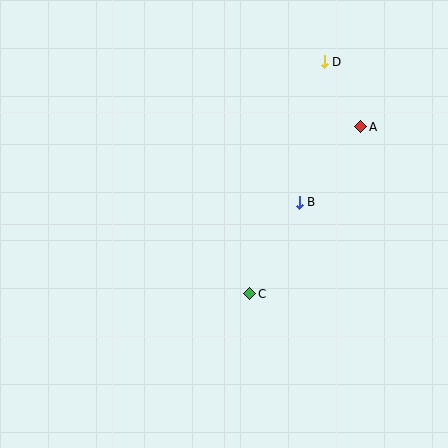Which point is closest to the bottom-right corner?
Point C is closest to the bottom-right corner.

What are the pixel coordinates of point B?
Point B is at (299, 202).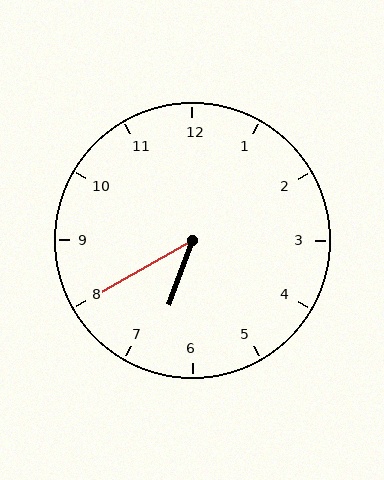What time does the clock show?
6:40.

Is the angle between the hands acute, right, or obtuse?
It is acute.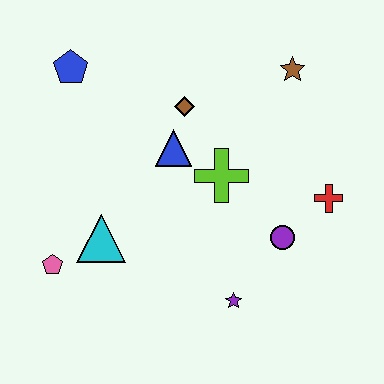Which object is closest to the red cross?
The purple circle is closest to the red cross.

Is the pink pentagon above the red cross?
No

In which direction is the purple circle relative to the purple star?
The purple circle is above the purple star.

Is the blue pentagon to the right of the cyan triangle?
No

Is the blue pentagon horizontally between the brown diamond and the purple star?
No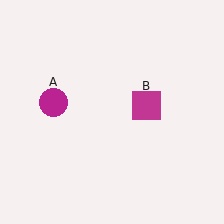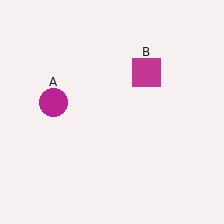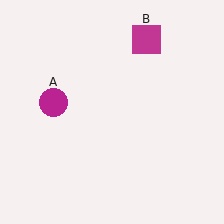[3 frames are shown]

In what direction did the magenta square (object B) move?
The magenta square (object B) moved up.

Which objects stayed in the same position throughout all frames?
Magenta circle (object A) remained stationary.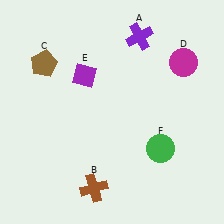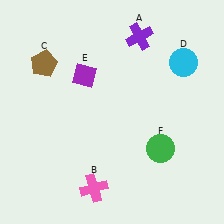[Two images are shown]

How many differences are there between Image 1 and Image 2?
There are 2 differences between the two images.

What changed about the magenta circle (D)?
In Image 1, D is magenta. In Image 2, it changed to cyan.